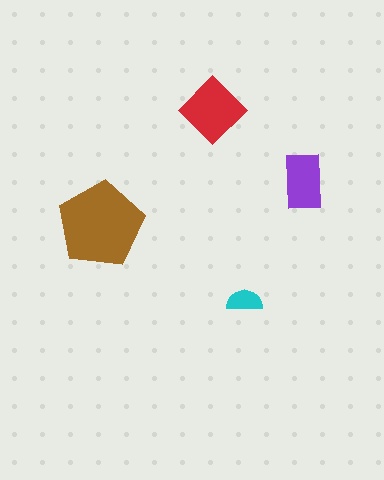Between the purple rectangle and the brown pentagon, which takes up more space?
The brown pentagon.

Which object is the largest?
The brown pentagon.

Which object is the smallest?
The cyan semicircle.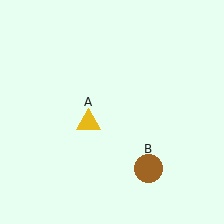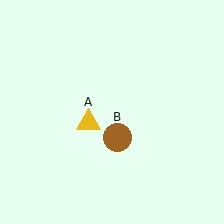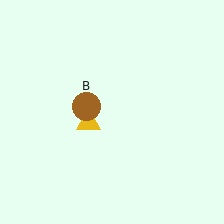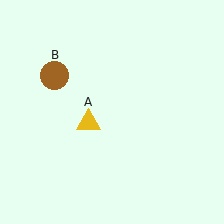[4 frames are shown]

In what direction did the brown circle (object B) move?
The brown circle (object B) moved up and to the left.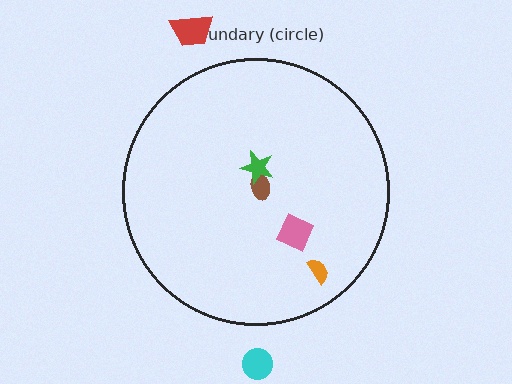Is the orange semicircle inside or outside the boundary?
Inside.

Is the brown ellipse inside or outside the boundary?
Inside.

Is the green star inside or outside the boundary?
Inside.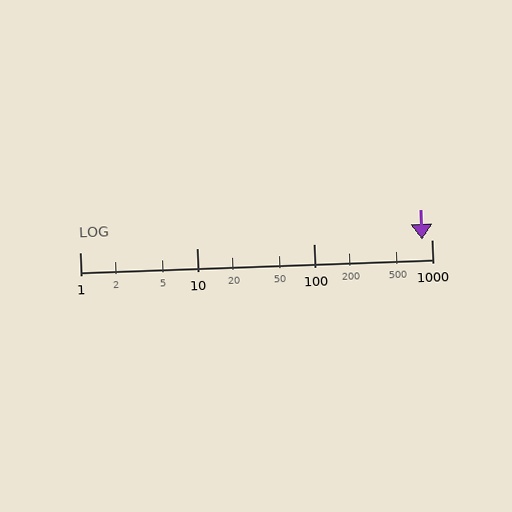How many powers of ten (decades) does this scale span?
The scale spans 3 decades, from 1 to 1000.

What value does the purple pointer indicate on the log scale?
The pointer indicates approximately 830.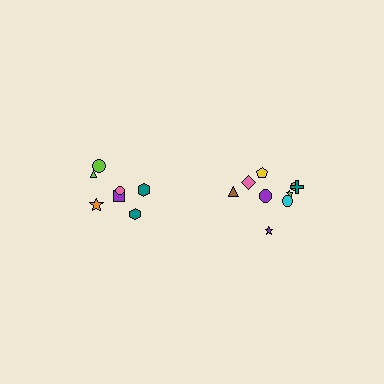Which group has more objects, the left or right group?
The right group.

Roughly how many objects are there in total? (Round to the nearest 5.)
Roughly 15 objects in total.